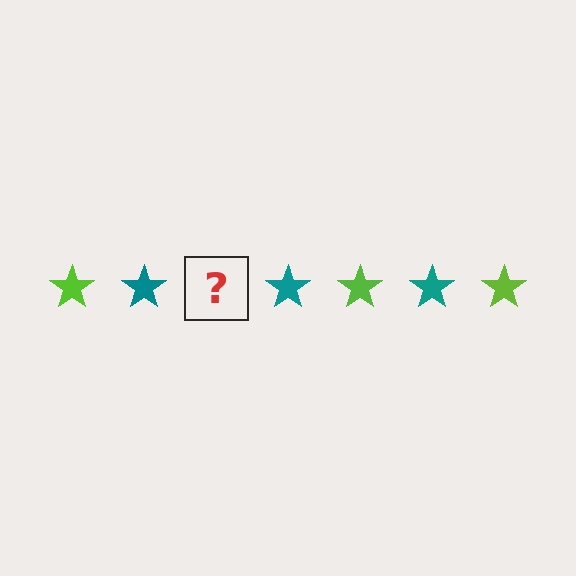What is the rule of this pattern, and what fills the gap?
The rule is that the pattern cycles through lime, teal stars. The gap should be filled with a lime star.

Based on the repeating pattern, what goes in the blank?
The blank should be a lime star.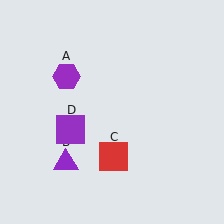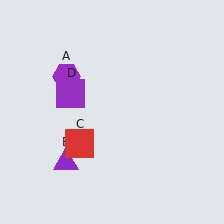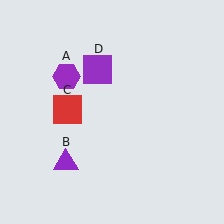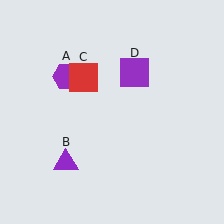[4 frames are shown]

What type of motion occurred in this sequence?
The red square (object C), purple square (object D) rotated clockwise around the center of the scene.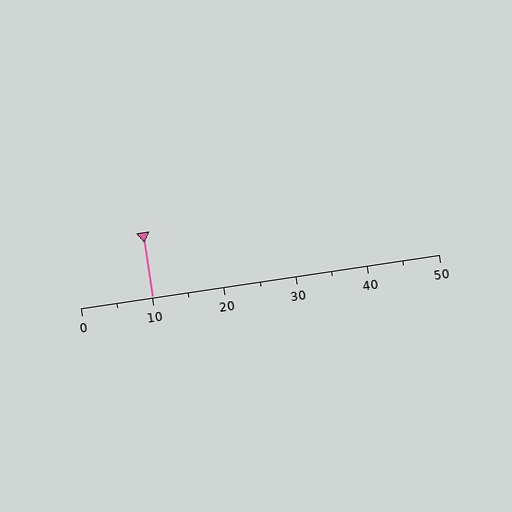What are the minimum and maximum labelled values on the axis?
The axis runs from 0 to 50.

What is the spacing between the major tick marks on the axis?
The major ticks are spaced 10 apart.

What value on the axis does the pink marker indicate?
The marker indicates approximately 10.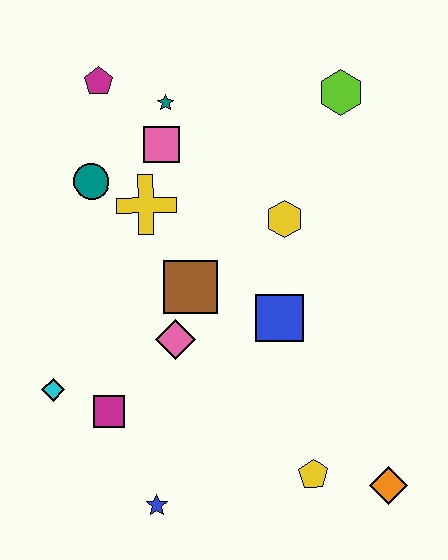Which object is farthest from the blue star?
The lime hexagon is farthest from the blue star.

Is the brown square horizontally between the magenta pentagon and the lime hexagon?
Yes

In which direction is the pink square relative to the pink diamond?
The pink square is above the pink diamond.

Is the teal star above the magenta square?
Yes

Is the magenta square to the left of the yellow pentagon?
Yes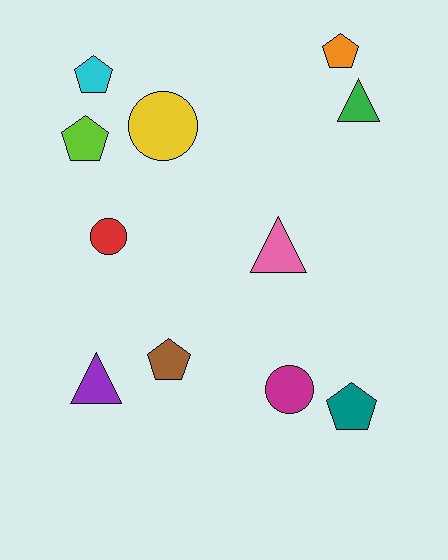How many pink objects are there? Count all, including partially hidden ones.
There is 1 pink object.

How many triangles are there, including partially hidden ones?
There are 3 triangles.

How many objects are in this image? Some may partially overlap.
There are 11 objects.